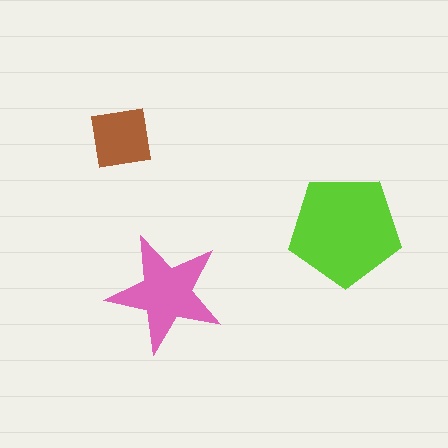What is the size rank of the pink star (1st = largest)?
2nd.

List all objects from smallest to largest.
The brown square, the pink star, the lime pentagon.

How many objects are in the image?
There are 3 objects in the image.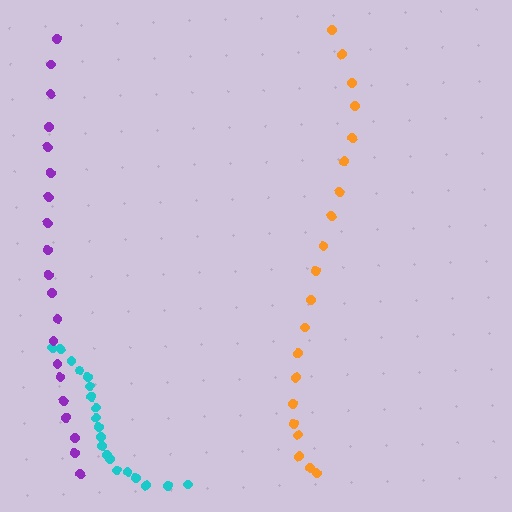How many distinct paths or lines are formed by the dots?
There are 3 distinct paths.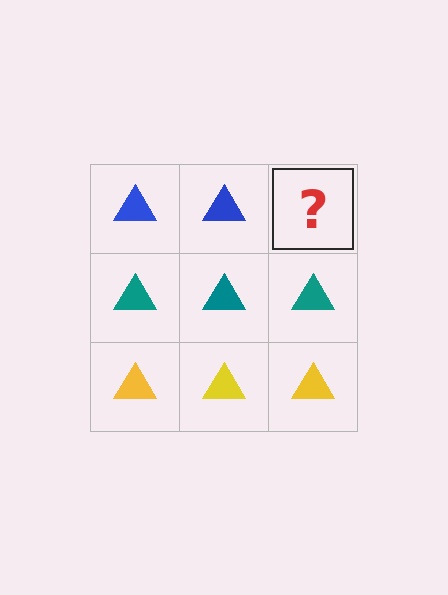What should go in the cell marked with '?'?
The missing cell should contain a blue triangle.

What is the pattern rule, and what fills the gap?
The rule is that each row has a consistent color. The gap should be filled with a blue triangle.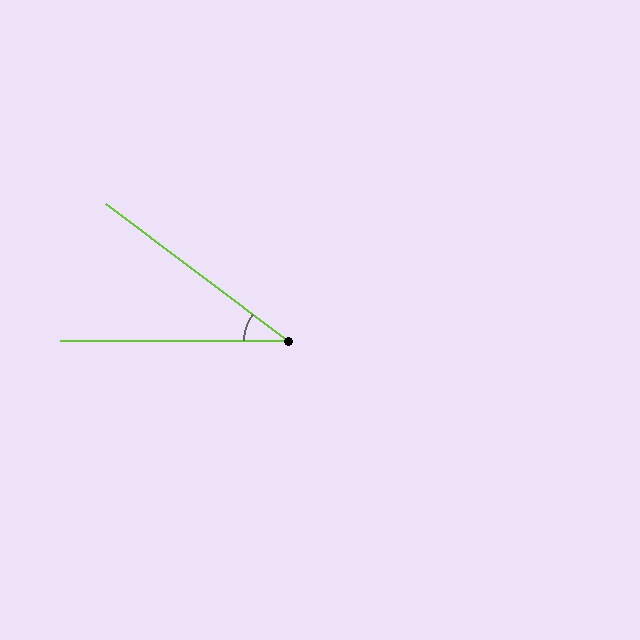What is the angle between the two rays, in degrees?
Approximately 37 degrees.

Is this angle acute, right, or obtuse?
It is acute.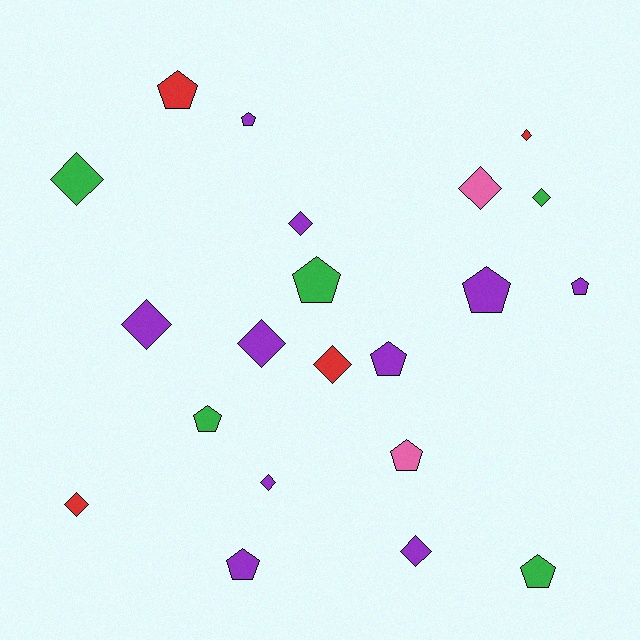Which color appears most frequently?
Purple, with 10 objects.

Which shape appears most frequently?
Diamond, with 11 objects.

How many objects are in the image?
There are 21 objects.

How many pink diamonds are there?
There is 1 pink diamond.